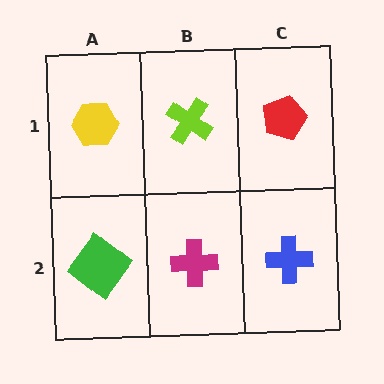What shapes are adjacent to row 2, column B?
A lime cross (row 1, column B), a green diamond (row 2, column A), a blue cross (row 2, column C).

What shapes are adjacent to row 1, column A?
A green diamond (row 2, column A), a lime cross (row 1, column B).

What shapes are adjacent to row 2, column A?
A yellow hexagon (row 1, column A), a magenta cross (row 2, column B).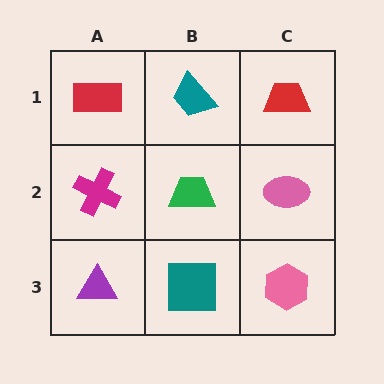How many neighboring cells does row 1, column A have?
2.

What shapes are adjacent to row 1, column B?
A green trapezoid (row 2, column B), a red rectangle (row 1, column A), a red trapezoid (row 1, column C).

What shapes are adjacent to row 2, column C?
A red trapezoid (row 1, column C), a pink hexagon (row 3, column C), a green trapezoid (row 2, column B).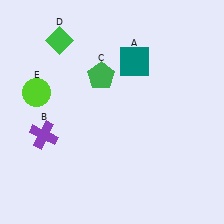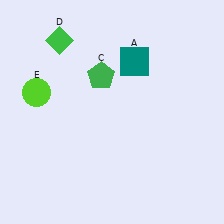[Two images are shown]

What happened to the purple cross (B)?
The purple cross (B) was removed in Image 2. It was in the bottom-left area of Image 1.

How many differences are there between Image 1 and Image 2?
There is 1 difference between the two images.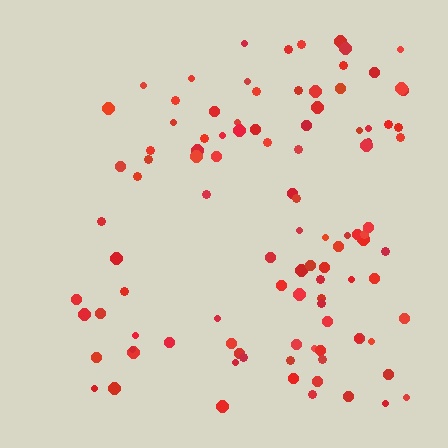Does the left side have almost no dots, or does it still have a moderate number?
Still a moderate number, just noticeably fewer than the right.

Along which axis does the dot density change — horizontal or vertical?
Horizontal.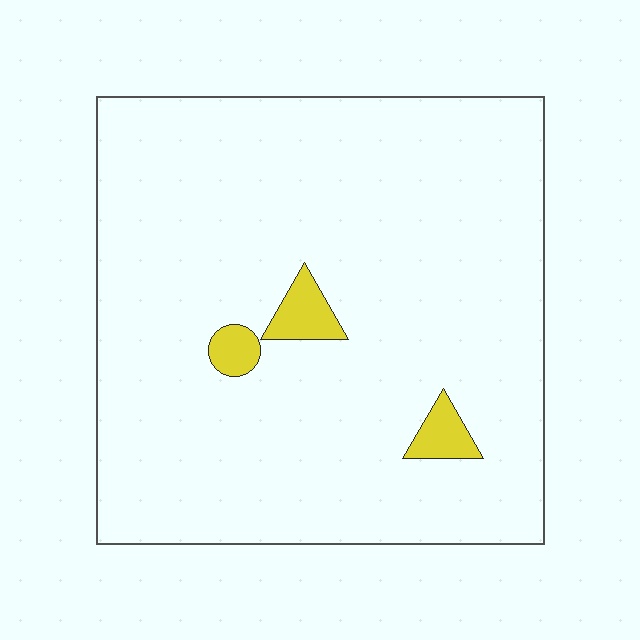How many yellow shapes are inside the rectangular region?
3.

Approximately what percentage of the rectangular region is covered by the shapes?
Approximately 5%.